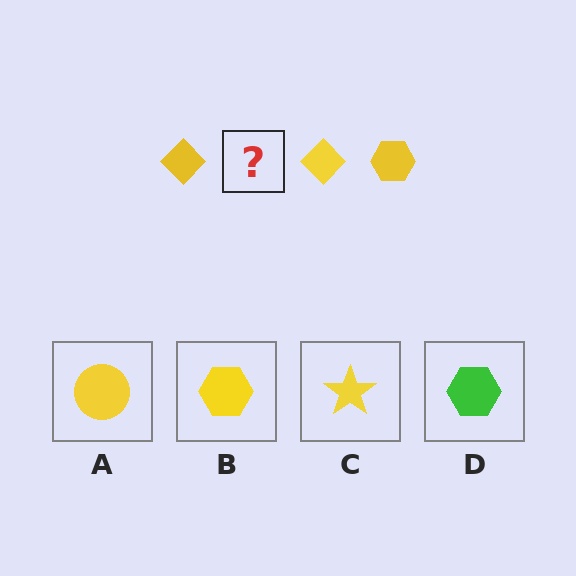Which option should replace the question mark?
Option B.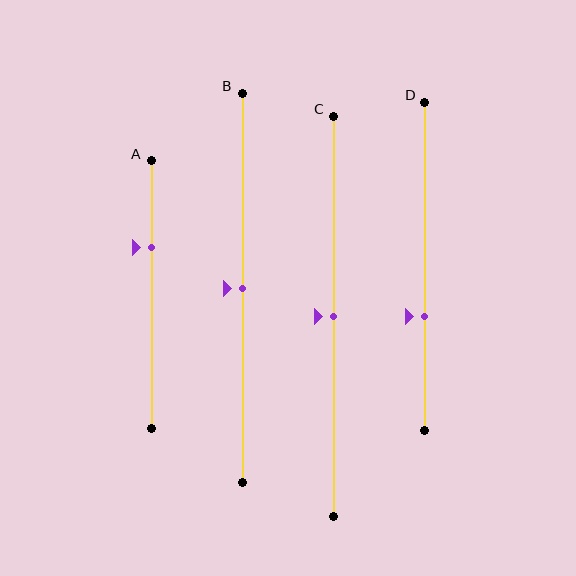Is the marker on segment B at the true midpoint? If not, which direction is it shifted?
Yes, the marker on segment B is at the true midpoint.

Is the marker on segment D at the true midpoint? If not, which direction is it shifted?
No, the marker on segment D is shifted downward by about 15% of the segment length.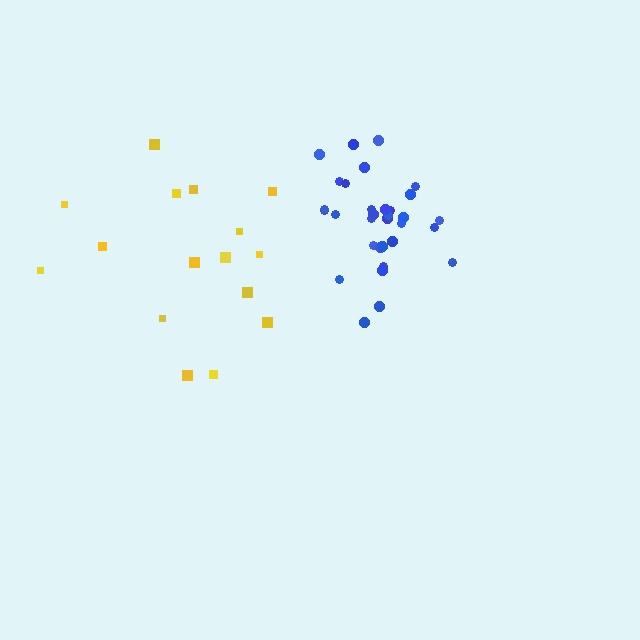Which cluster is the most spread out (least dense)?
Yellow.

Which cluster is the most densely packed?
Blue.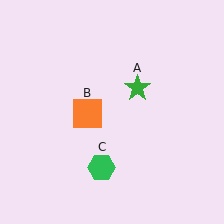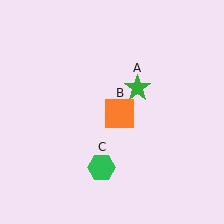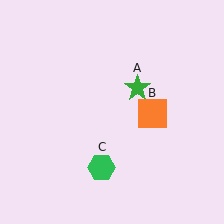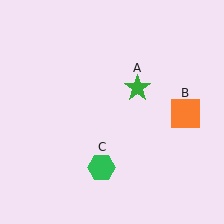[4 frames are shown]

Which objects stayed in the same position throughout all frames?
Green star (object A) and green hexagon (object C) remained stationary.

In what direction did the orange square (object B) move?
The orange square (object B) moved right.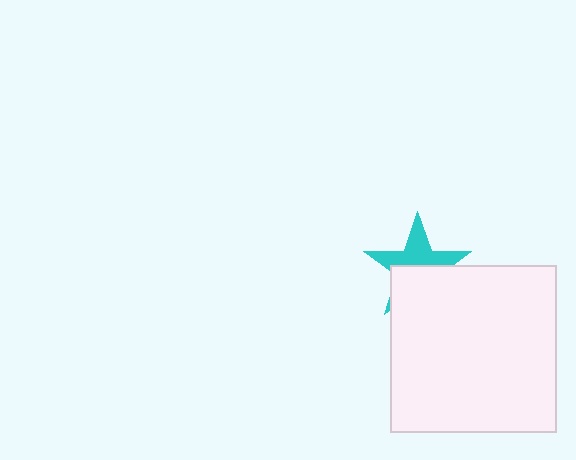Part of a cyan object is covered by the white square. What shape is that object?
It is a star.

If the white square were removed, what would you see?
You would see the complete cyan star.